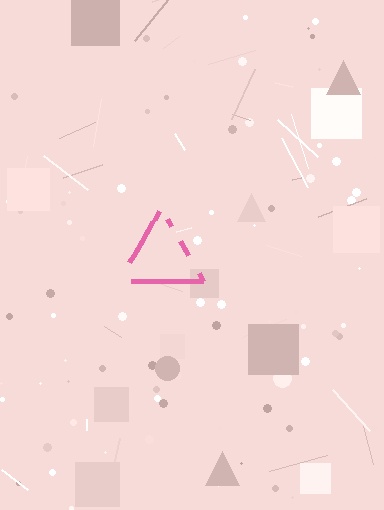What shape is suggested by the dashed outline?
The dashed outline suggests a triangle.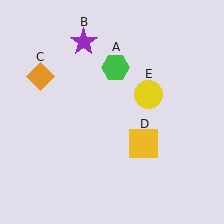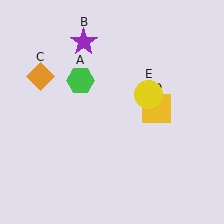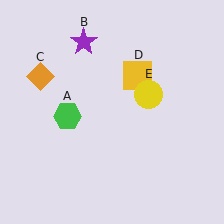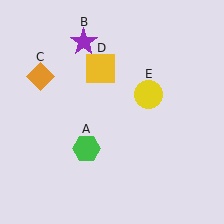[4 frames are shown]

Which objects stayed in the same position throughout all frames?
Purple star (object B) and orange diamond (object C) and yellow circle (object E) remained stationary.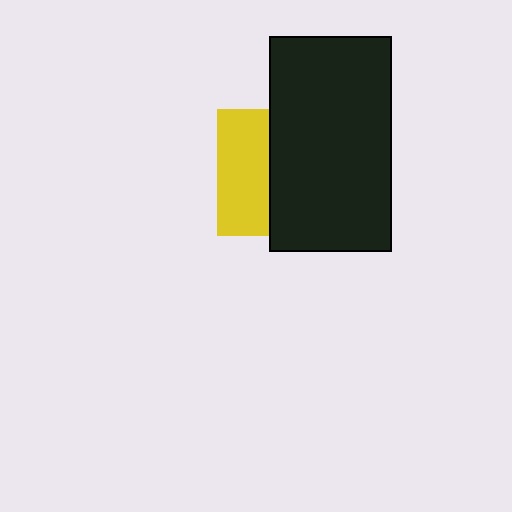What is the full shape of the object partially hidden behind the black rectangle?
The partially hidden object is a yellow square.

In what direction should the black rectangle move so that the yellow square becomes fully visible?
The black rectangle should move right. That is the shortest direction to clear the overlap and leave the yellow square fully visible.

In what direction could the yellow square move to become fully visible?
The yellow square could move left. That would shift it out from behind the black rectangle entirely.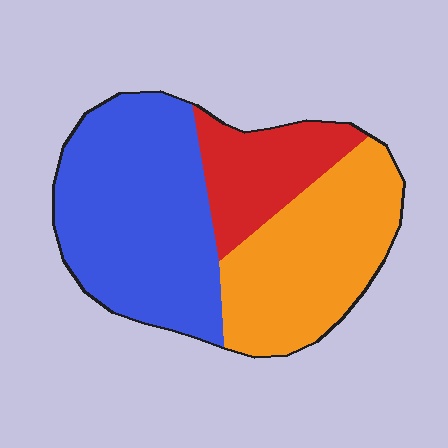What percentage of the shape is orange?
Orange covers 35% of the shape.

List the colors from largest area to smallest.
From largest to smallest: blue, orange, red.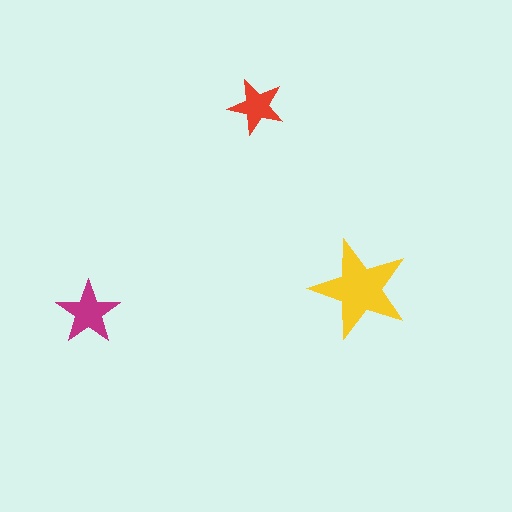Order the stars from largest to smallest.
the yellow one, the magenta one, the red one.